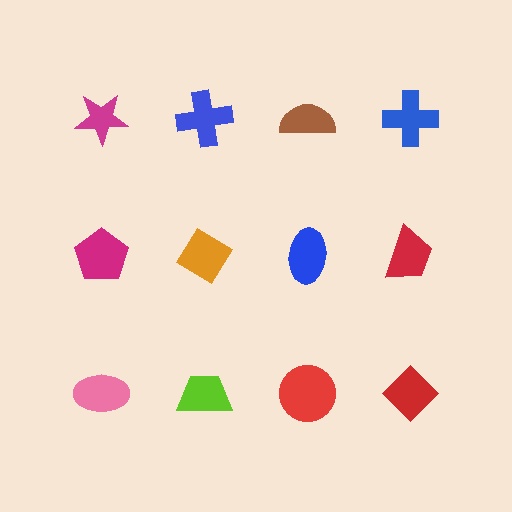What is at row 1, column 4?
A blue cross.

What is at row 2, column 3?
A blue ellipse.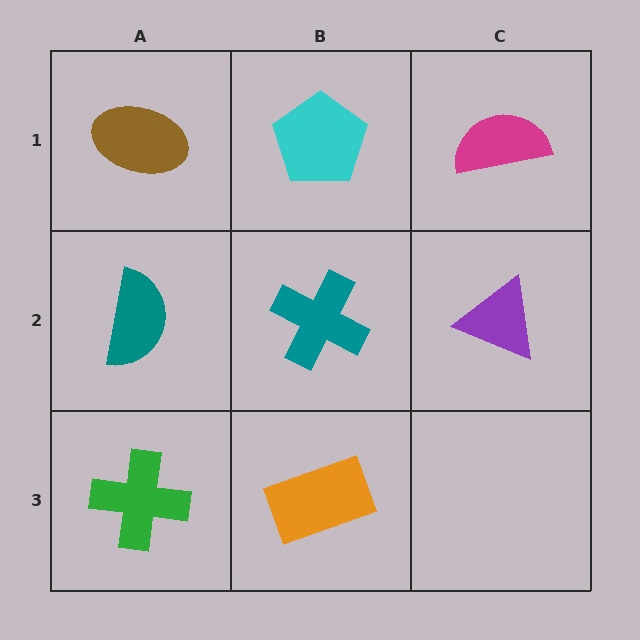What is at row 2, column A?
A teal semicircle.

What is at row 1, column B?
A cyan pentagon.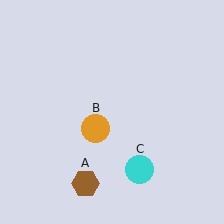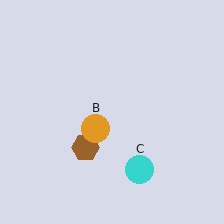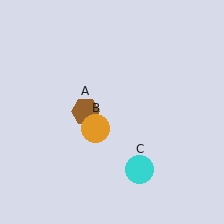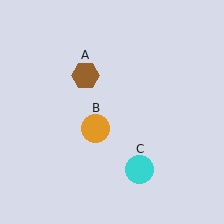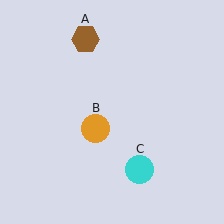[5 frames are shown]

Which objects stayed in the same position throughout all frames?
Orange circle (object B) and cyan circle (object C) remained stationary.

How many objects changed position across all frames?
1 object changed position: brown hexagon (object A).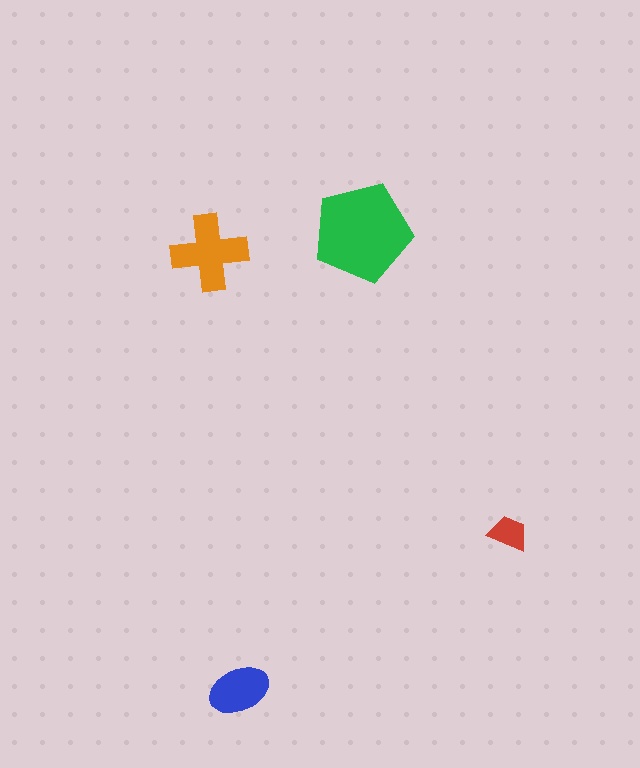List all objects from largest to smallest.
The green pentagon, the orange cross, the blue ellipse, the red trapezoid.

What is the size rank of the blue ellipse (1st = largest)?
3rd.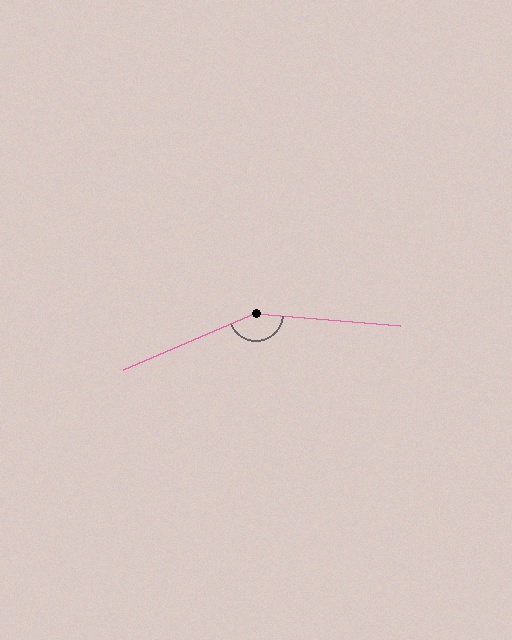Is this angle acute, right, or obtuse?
It is obtuse.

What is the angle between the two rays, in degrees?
Approximately 152 degrees.